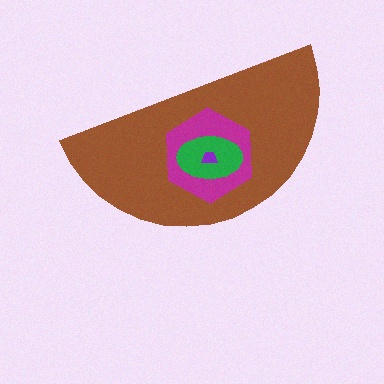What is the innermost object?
The purple trapezoid.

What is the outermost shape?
The brown semicircle.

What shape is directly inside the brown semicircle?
The magenta hexagon.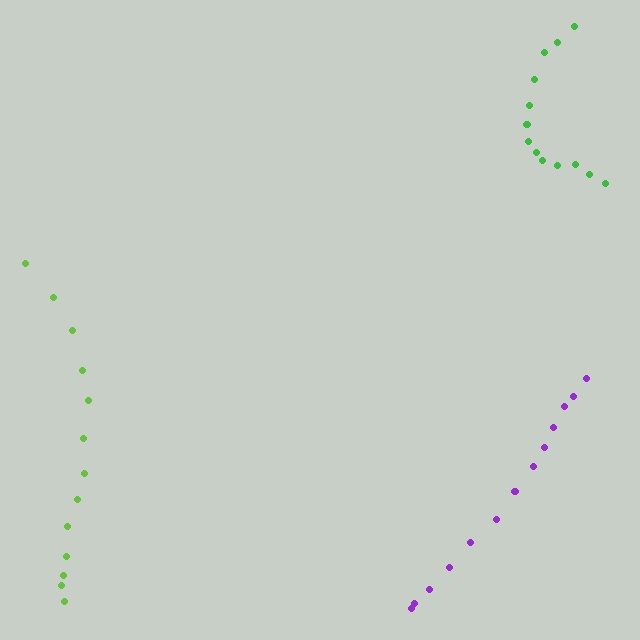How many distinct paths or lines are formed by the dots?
There are 3 distinct paths.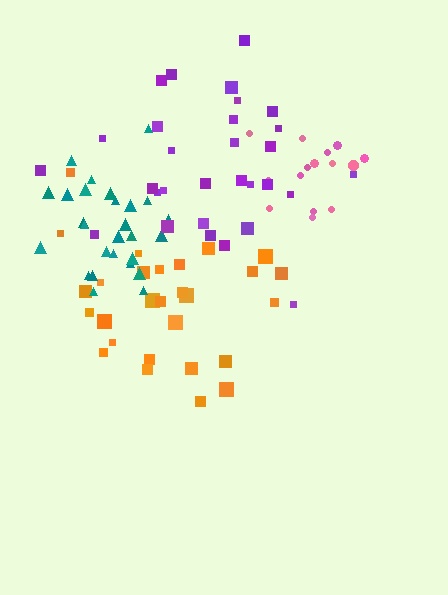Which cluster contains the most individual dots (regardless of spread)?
Purple (30).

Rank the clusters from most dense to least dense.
pink, teal, orange, purple.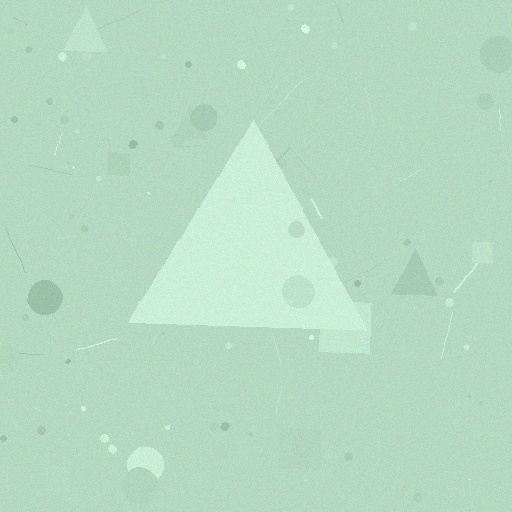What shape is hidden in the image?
A triangle is hidden in the image.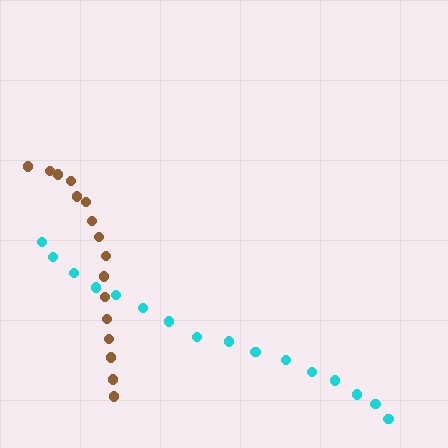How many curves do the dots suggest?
There are 2 distinct paths.